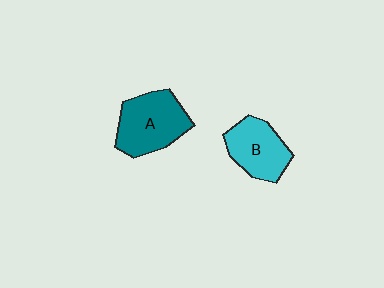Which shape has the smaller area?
Shape B (cyan).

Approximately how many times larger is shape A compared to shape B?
Approximately 1.2 times.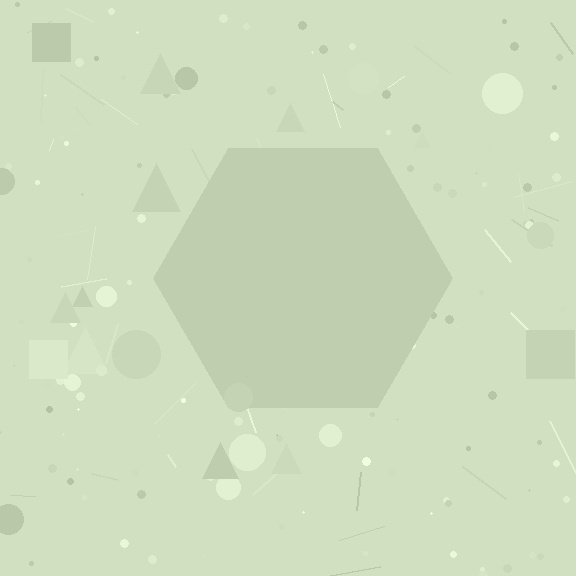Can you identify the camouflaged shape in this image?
The camouflaged shape is a hexagon.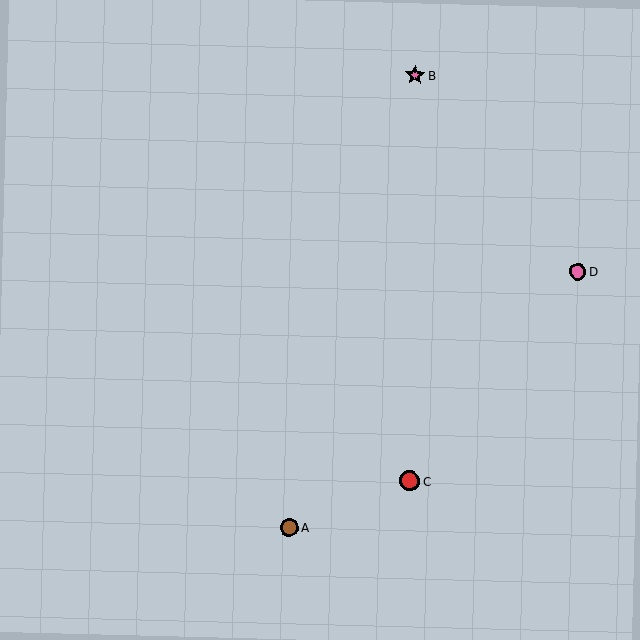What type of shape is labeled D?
Shape D is a pink circle.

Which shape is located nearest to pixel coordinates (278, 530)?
The brown circle (labeled A) at (289, 528) is nearest to that location.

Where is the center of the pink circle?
The center of the pink circle is at (578, 272).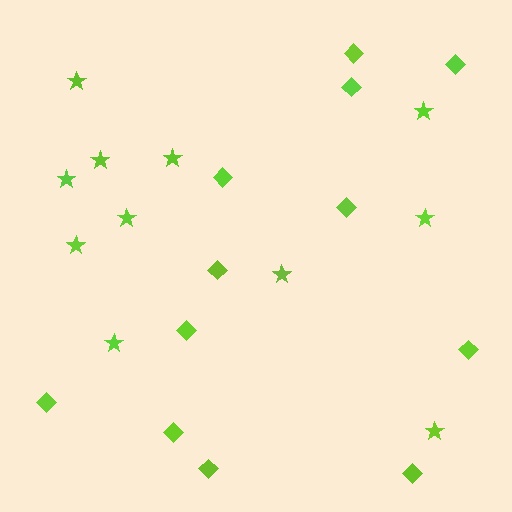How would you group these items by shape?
There are 2 groups: one group of stars (11) and one group of diamonds (12).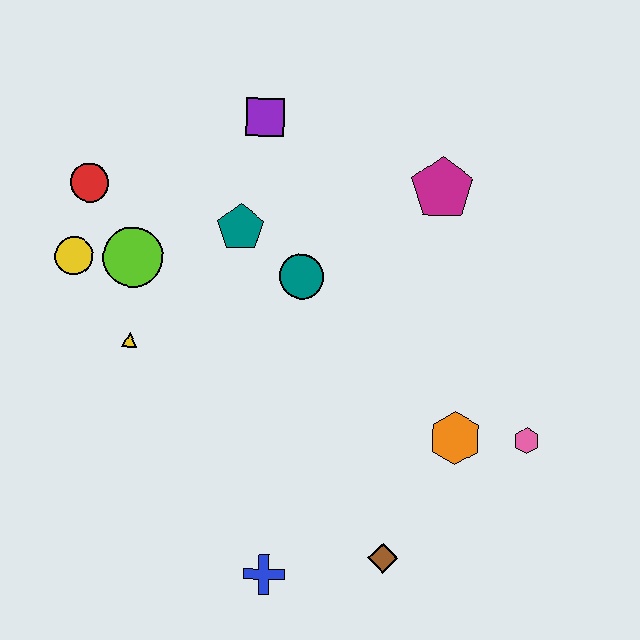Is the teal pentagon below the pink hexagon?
No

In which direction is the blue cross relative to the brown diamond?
The blue cross is to the left of the brown diamond.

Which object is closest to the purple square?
The teal pentagon is closest to the purple square.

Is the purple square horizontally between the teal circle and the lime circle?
Yes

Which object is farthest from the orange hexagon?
The red circle is farthest from the orange hexagon.